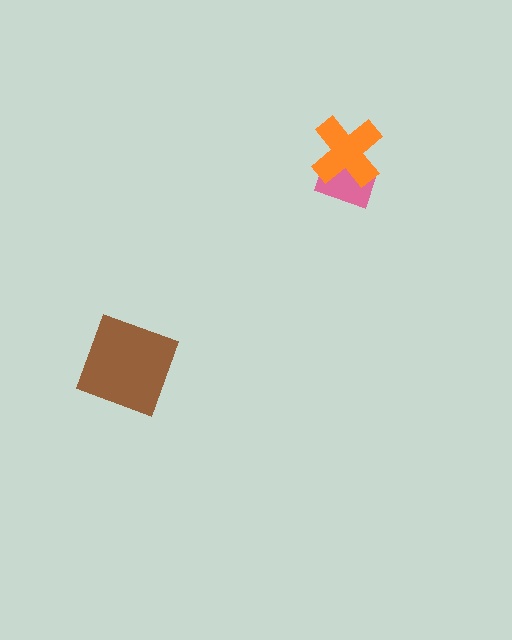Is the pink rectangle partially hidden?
Yes, it is partially covered by another shape.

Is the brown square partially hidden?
No, no other shape covers it.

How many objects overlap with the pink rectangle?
1 object overlaps with the pink rectangle.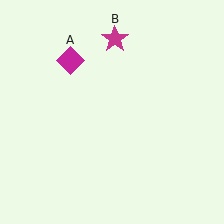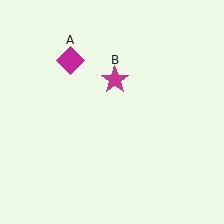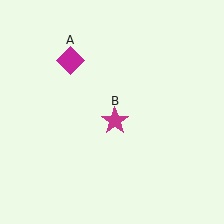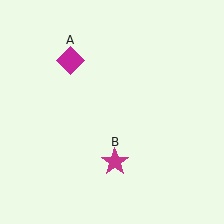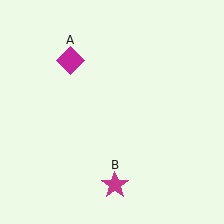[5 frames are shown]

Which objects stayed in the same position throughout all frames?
Magenta diamond (object A) remained stationary.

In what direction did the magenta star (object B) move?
The magenta star (object B) moved down.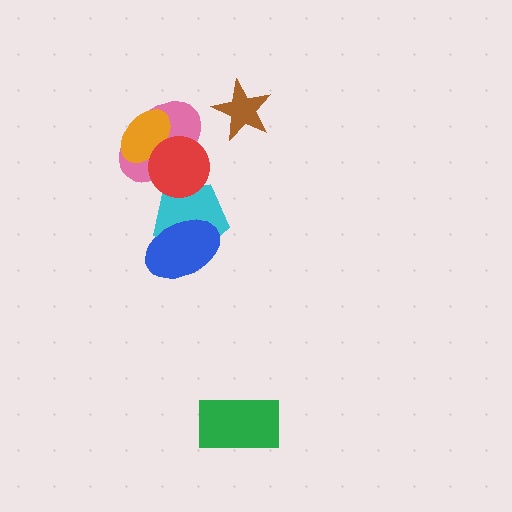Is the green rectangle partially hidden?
No, no other shape covers it.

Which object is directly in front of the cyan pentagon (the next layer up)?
The red circle is directly in front of the cyan pentagon.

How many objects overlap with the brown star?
0 objects overlap with the brown star.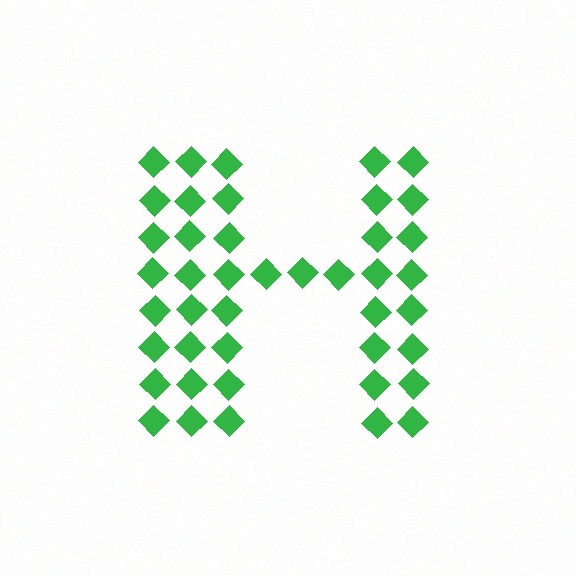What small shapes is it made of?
It is made of small diamonds.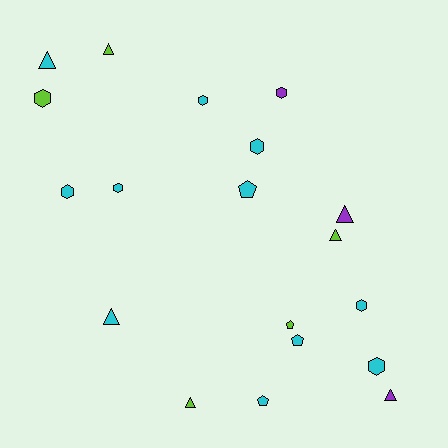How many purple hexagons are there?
There is 1 purple hexagon.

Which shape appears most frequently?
Hexagon, with 8 objects.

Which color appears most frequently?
Cyan, with 11 objects.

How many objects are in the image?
There are 19 objects.